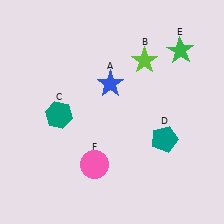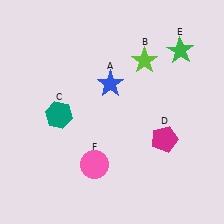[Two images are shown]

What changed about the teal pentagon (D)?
In Image 1, D is teal. In Image 2, it changed to magenta.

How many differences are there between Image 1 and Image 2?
There is 1 difference between the two images.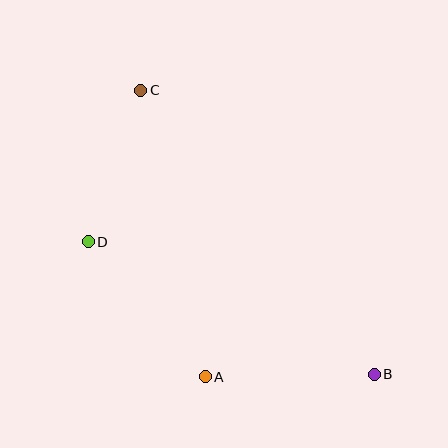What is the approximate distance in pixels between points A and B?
The distance between A and B is approximately 169 pixels.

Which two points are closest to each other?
Points C and D are closest to each other.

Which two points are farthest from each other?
Points B and C are farthest from each other.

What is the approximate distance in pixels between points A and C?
The distance between A and C is approximately 294 pixels.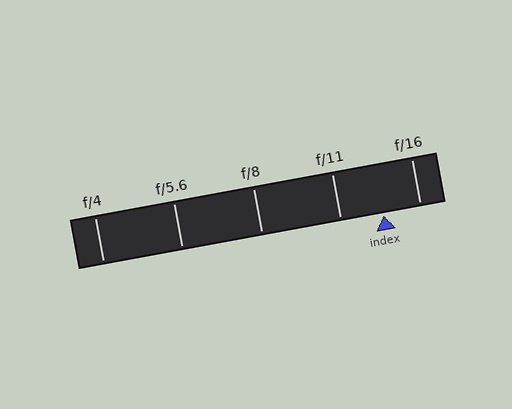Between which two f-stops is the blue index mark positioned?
The index mark is between f/11 and f/16.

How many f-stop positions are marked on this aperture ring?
There are 5 f-stop positions marked.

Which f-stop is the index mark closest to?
The index mark is closest to f/16.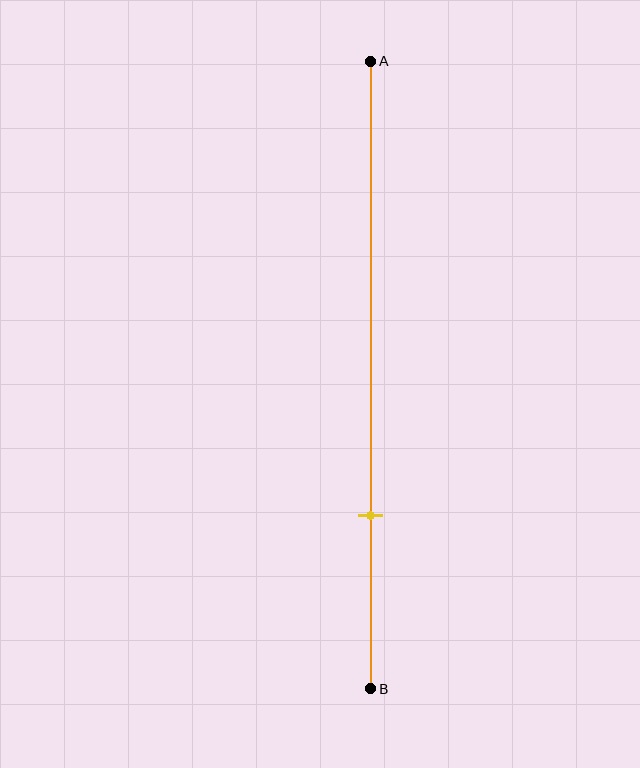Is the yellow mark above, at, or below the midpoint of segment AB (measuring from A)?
The yellow mark is below the midpoint of segment AB.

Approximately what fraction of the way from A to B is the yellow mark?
The yellow mark is approximately 70% of the way from A to B.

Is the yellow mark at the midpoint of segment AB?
No, the mark is at about 70% from A, not at the 50% midpoint.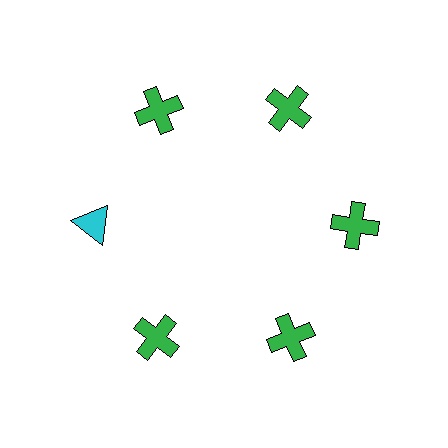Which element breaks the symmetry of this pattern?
The cyan triangle at roughly the 9 o'clock position breaks the symmetry. All other shapes are green crosses.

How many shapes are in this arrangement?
There are 6 shapes arranged in a ring pattern.